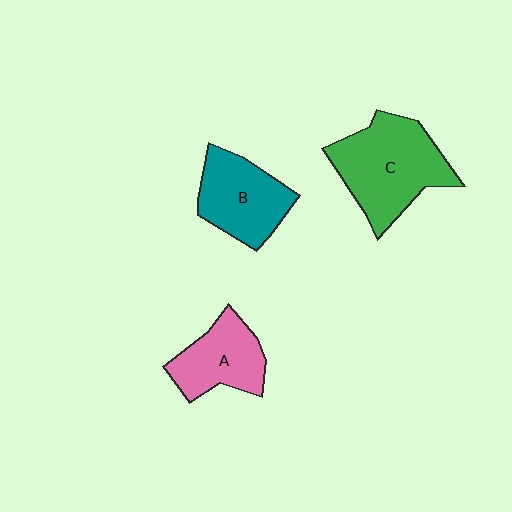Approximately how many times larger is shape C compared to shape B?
Approximately 1.4 times.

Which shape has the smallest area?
Shape A (pink).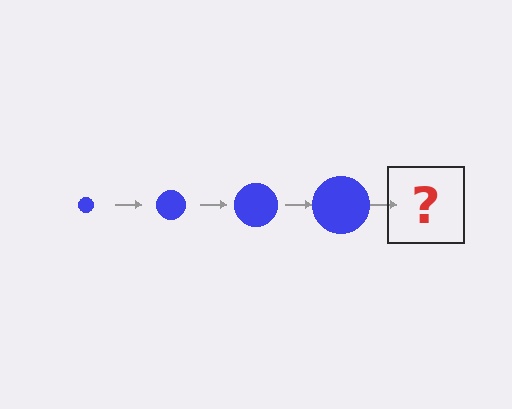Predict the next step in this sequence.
The next step is a blue circle, larger than the previous one.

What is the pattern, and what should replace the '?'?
The pattern is that the circle gets progressively larger each step. The '?' should be a blue circle, larger than the previous one.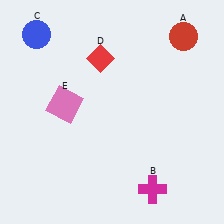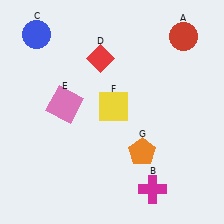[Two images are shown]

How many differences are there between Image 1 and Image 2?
There are 2 differences between the two images.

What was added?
A yellow square (F), an orange pentagon (G) were added in Image 2.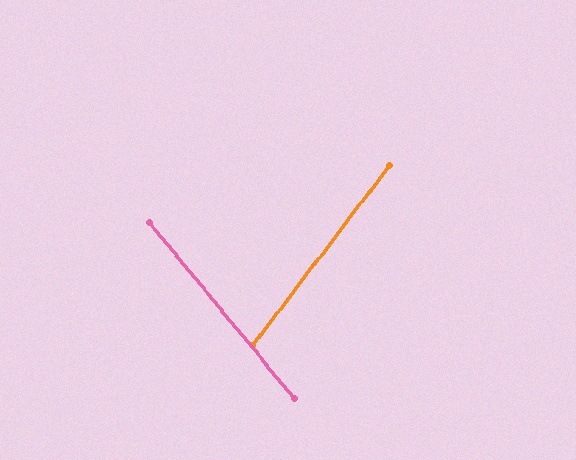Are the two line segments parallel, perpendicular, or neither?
Neither parallel nor perpendicular — they differ by about 77°.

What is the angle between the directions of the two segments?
Approximately 77 degrees.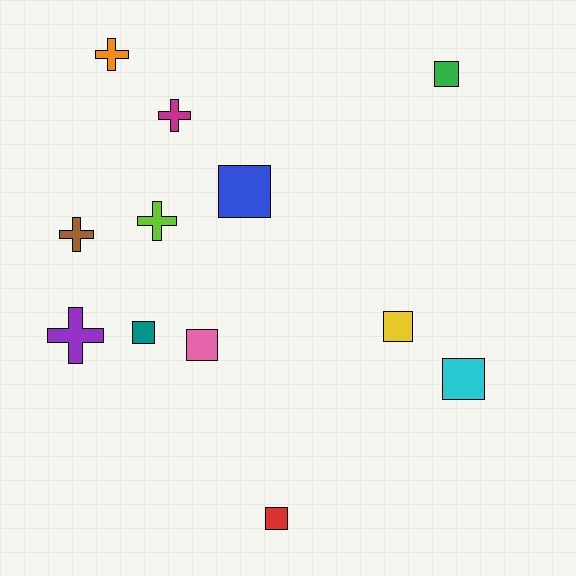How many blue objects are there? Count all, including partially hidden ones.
There is 1 blue object.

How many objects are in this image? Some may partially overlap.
There are 12 objects.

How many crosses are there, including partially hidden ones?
There are 5 crosses.